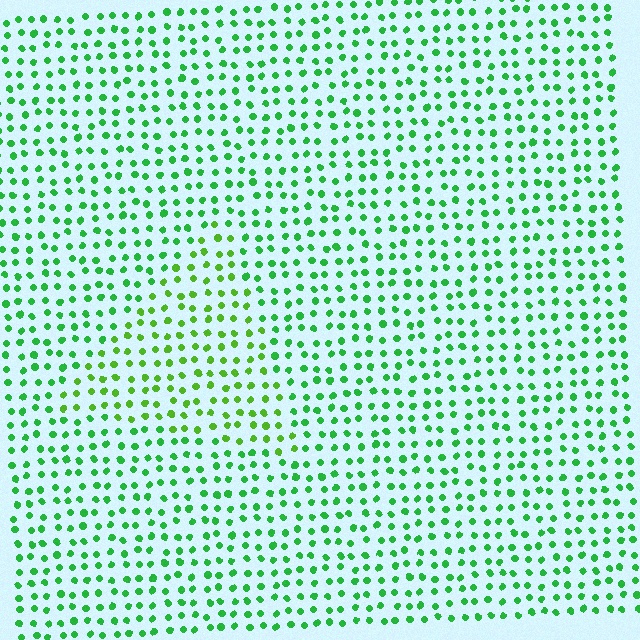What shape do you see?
I see a triangle.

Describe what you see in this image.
The image is filled with small green elements in a uniform arrangement. A triangle-shaped region is visible where the elements are tinted to a slightly different hue, forming a subtle color boundary.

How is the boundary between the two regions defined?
The boundary is defined purely by a slight shift in hue (about 27 degrees). Spacing, size, and orientation are identical on both sides.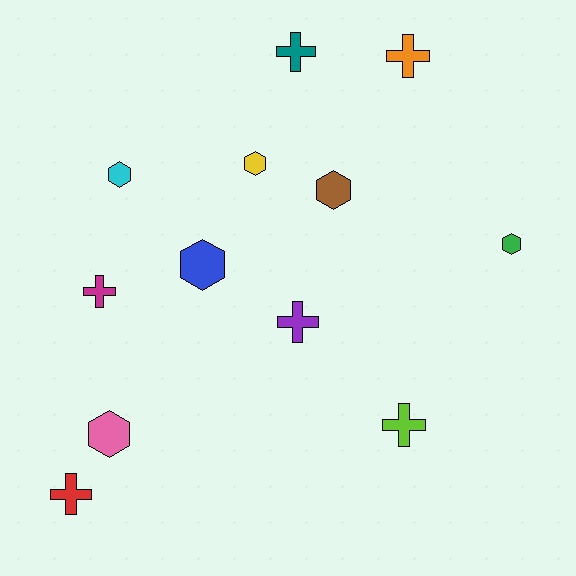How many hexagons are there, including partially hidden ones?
There are 6 hexagons.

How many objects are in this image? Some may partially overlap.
There are 12 objects.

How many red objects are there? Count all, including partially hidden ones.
There is 1 red object.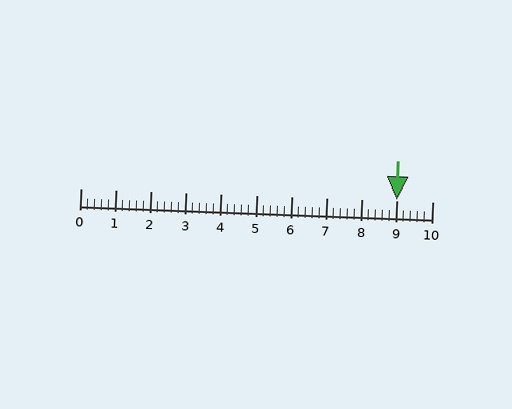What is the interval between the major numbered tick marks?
The major tick marks are spaced 1 units apart.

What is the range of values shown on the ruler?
The ruler shows values from 0 to 10.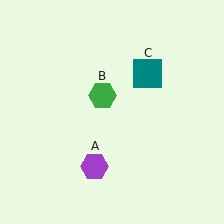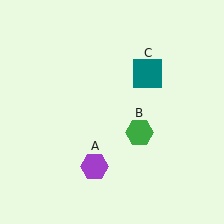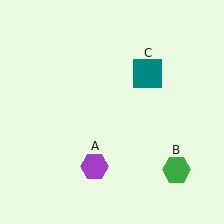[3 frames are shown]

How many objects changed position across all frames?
1 object changed position: green hexagon (object B).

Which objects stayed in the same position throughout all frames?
Purple hexagon (object A) and teal square (object C) remained stationary.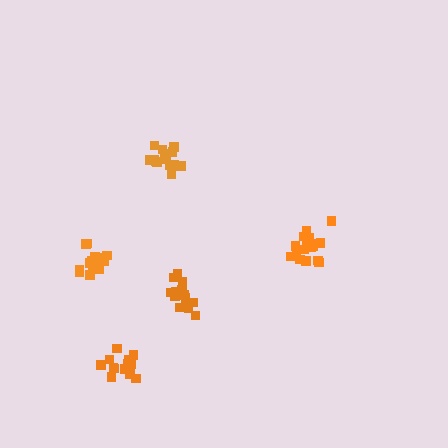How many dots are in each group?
Group 1: 17 dots, Group 2: 16 dots, Group 3: 18 dots, Group 4: 14 dots, Group 5: 14 dots (79 total).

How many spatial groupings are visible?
There are 5 spatial groupings.